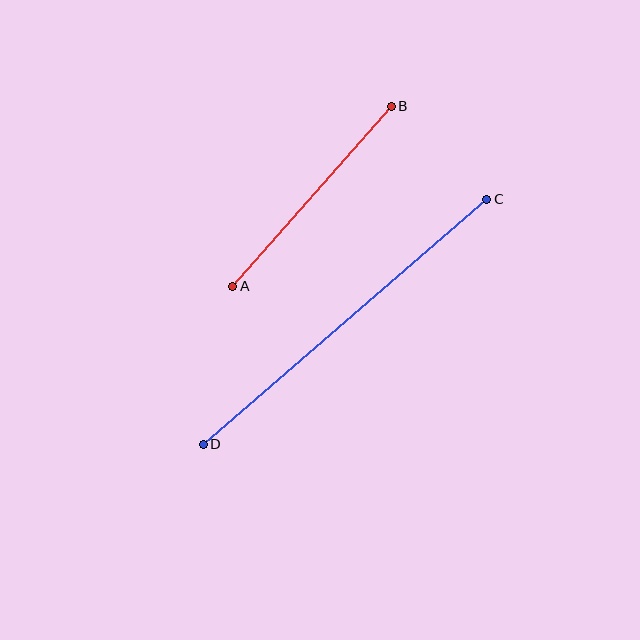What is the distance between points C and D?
The distance is approximately 375 pixels.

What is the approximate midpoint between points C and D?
The midpoint is at approximately (345, 322) pixels.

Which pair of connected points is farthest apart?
Points C and D are farthest apart.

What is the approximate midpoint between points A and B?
The midpoint is at approximately (312, 196) pixels.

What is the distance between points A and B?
The distance is approximately 240 pixels.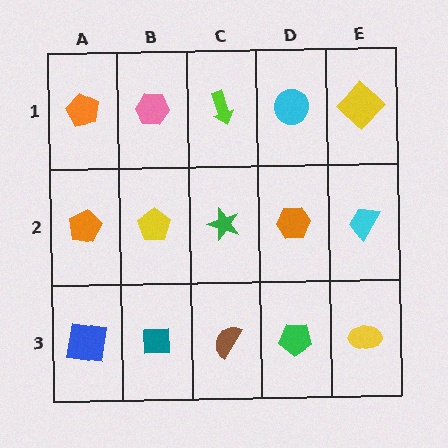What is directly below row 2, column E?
A yellow ellipse.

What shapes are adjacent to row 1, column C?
A green star (row 2, column C), a pink hexagon (row 1, column B), a cyan circle (row 1, column D).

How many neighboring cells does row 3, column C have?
3.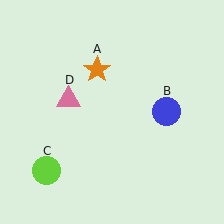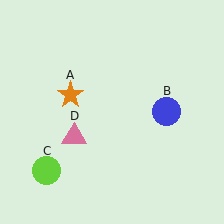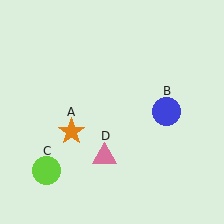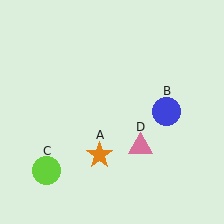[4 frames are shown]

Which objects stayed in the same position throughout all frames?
Blue circle (object B) and lime circle (object C) remained stationary.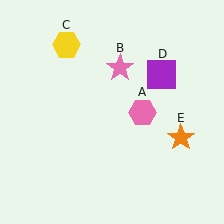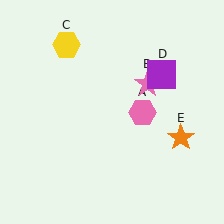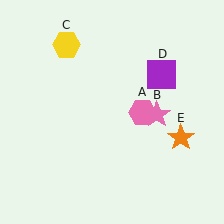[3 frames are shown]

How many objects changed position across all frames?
1 object changed position: pink star (object B).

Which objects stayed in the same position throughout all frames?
Pink hexagon (object A) and yellow hexagon (object C) and purple square (object D) and orange star (object E) remained stationary.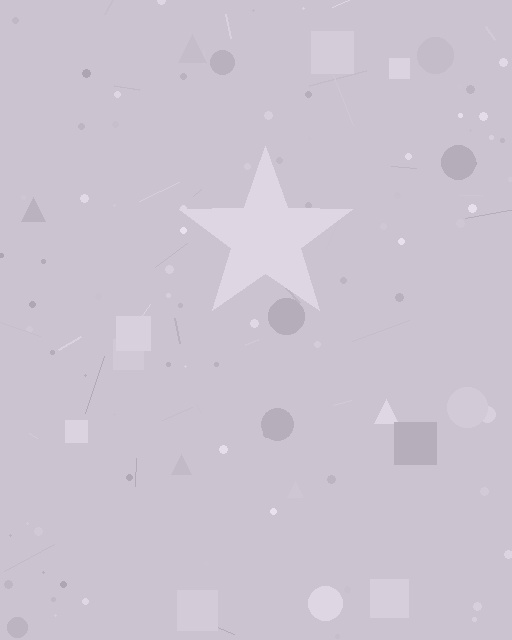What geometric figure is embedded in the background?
A star is embedded in the background.